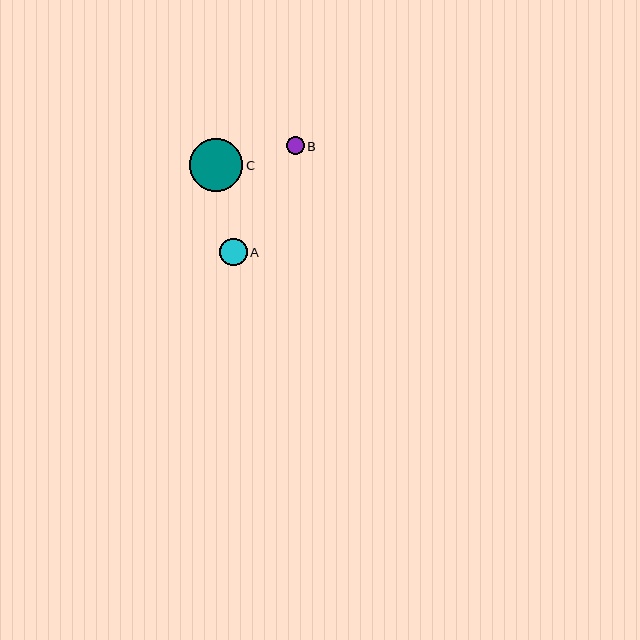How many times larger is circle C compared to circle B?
Circle C is approximately 3.0 times the size of circle B.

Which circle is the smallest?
Circle B is the smallest with a size of approximately 18 pixels.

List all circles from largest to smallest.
From largest to smallest: C, A, B.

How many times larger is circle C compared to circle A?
Circle C is approximately 1.9 times the size of circle A.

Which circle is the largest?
Circle C is the largest with a size of approximately 53 pixels.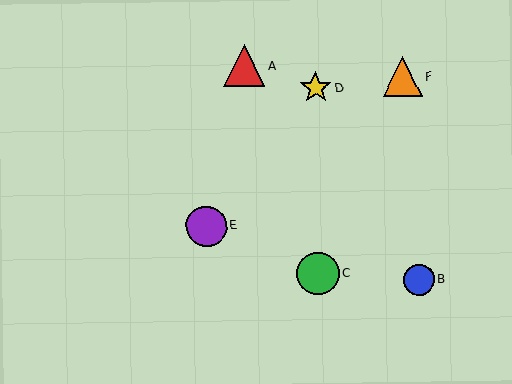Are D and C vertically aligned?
Yes, both are at x≈316.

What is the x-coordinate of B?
Object B is at x≈419.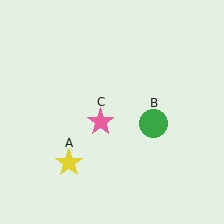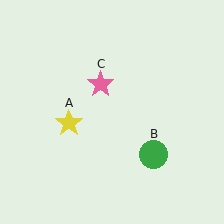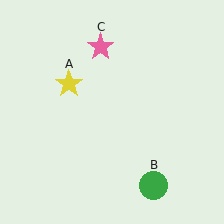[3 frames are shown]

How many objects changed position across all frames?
3 objects changed position: yellow star (object A), green circle (object B), pink star (object C).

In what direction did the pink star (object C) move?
The pink star (object C) moved up.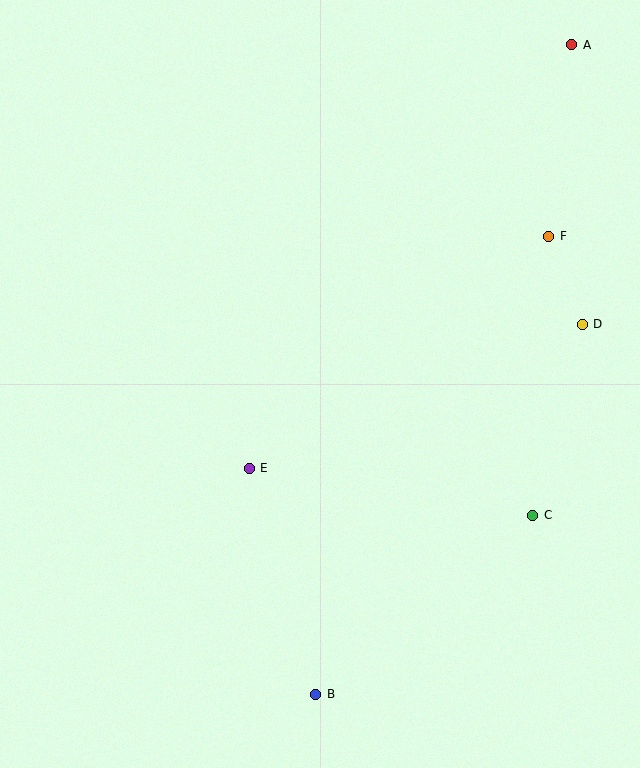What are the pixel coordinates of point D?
Point D is at (582, 324).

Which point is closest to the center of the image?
Point E at (249, 468) is closest to the center.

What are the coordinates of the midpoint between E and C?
The midpoint between E and C is at (391, 492).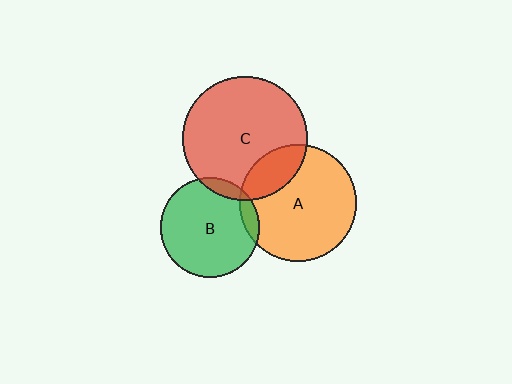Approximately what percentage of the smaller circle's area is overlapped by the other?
Approximately 20%.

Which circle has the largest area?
Circle C (red).